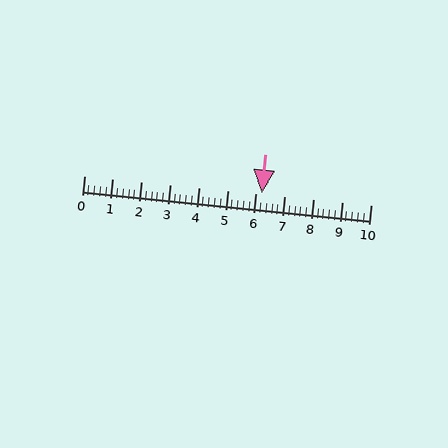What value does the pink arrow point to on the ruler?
The pink arrow points to approximately 6.2.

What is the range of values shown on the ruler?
The ruler shows values from 0 to 10.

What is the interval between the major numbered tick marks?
The major tick marks are spaced 1 units apart.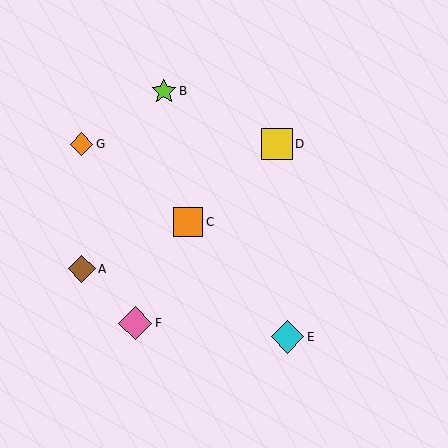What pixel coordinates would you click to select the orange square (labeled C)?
Click at (188, 222) to select the orange square C.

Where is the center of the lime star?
The center of the lime star is at (164, 91).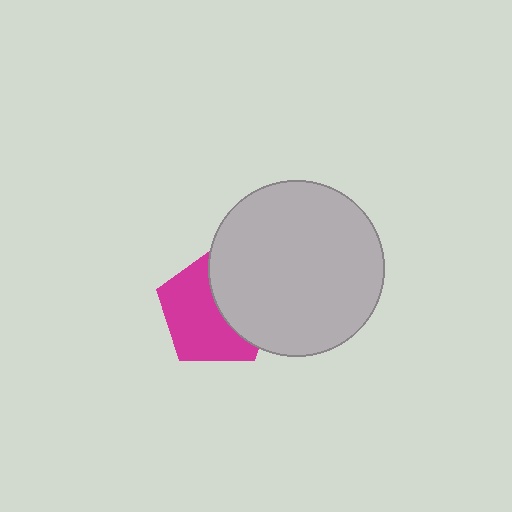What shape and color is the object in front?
The object in front is a light gray circle.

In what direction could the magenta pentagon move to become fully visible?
The magenta pentagon could move left. That would shift it out from behind the light gray circle entirely.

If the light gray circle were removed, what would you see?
You would see the complete magenta pentagon.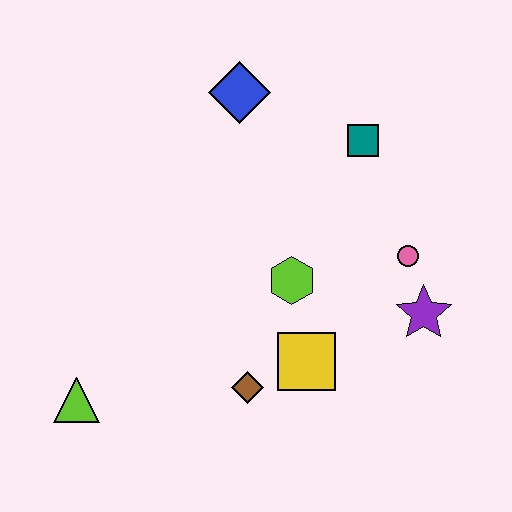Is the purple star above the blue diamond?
No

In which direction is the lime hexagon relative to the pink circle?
The lime hexagon is to the left of the pink circle.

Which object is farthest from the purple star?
The lime triangle is farthest from the purple star.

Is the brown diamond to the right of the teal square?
No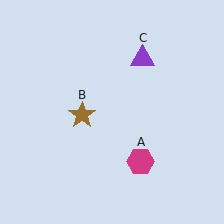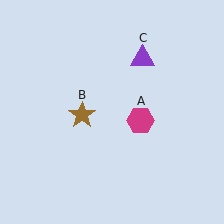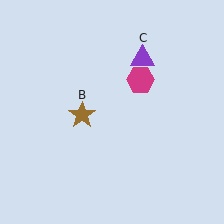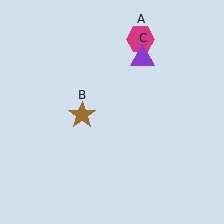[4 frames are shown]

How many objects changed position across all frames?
1 object changed position: magenta hexagon (object A).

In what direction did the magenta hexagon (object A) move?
The magenta hexagon (object A) moved up.